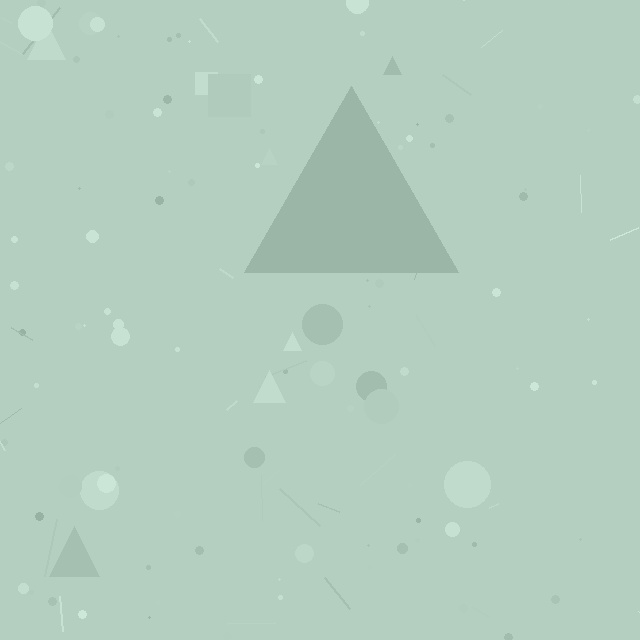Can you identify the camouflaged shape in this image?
The camouflaged shape is a triangle.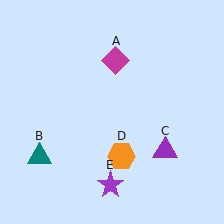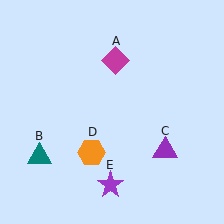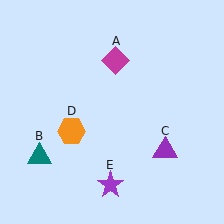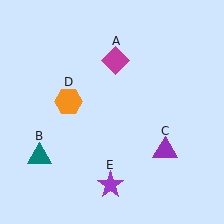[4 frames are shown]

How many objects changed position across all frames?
1 object changed position: orange hexagon (object D).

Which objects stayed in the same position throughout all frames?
Magenta diamond (object A) and teal triangle (object B) and purple triangle (object C) and purple star (object E) remained stationary.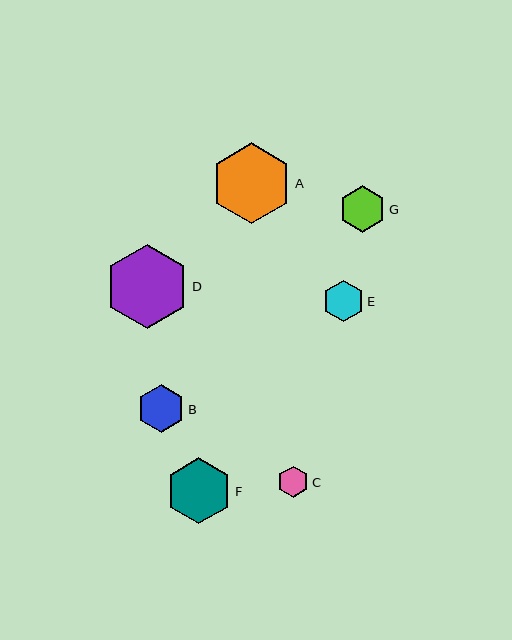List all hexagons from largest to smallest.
From largest to smallest: D, A, F, B, G, E, C.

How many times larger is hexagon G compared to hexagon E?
Hexagon G is approximately 1.1 times the size of hexagon E.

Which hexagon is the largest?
Hexagon D is the largest with a size of approximately 84 pixels.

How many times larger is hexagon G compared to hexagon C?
Hexagon G is approximately 1.5 times the size of hexagon C.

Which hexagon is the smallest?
Hexagon C is the smallest with a size of approximately 31 pixels.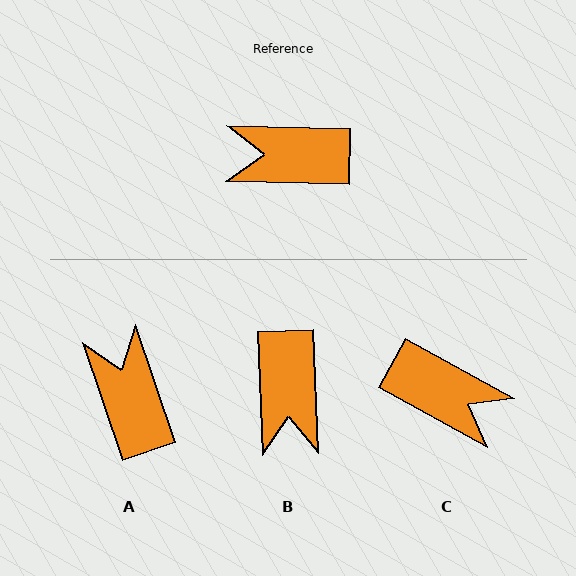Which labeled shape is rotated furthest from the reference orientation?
C, about 153 degrees away.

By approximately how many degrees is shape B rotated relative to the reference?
Approximately 93 degrees counter-clockwise.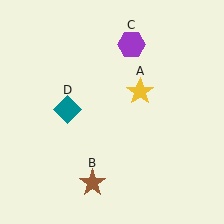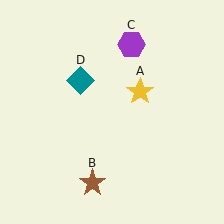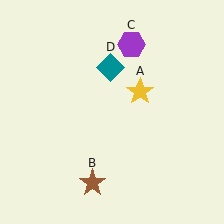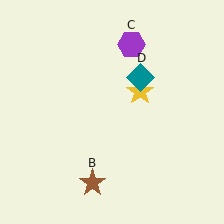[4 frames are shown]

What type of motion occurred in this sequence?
The teal diamond (object D) rotated clockwise around the center of the scene.